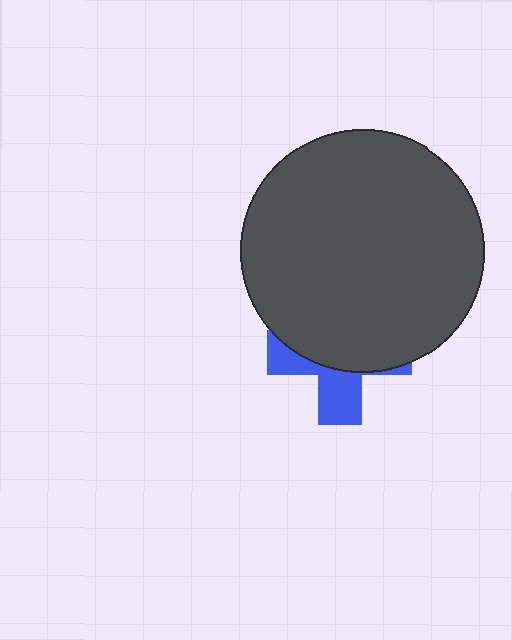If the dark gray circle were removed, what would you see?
You would see the complete blue cross.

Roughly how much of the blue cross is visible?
A small part of it is visible (roughly 37%).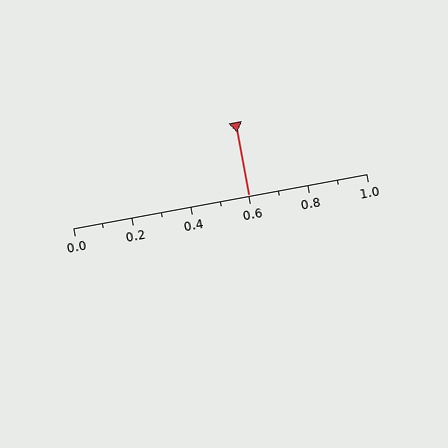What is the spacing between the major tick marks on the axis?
The major ticks are spaced 0.2 apart.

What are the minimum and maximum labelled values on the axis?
The axis runs from 0.0 to 1.0.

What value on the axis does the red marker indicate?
The marker indicates approximately 0.6.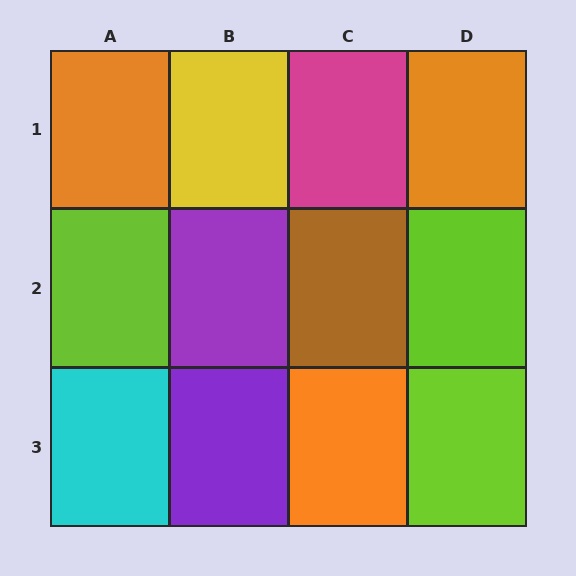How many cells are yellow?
1 cell is yellow.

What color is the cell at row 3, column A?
Cyan.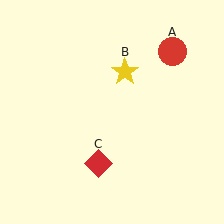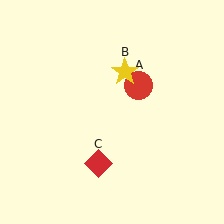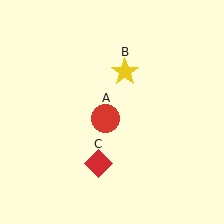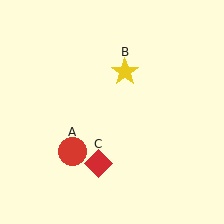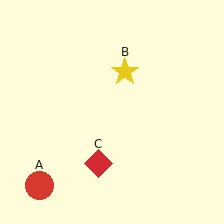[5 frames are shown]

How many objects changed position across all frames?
1 object changed position: red circle (object A).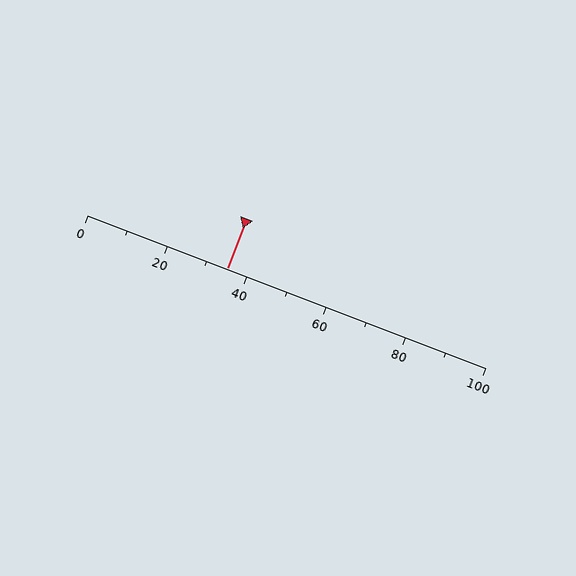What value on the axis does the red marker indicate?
The marker indicates approximately 35.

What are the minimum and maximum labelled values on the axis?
The axis runs from 0 to 100.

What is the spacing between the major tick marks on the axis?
The major ticks are spaced 20 apart.